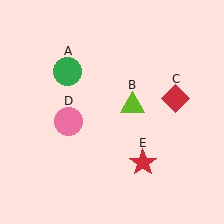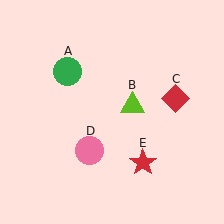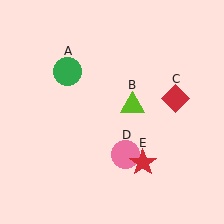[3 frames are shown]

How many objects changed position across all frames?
1 object changed position: pink circle (object D).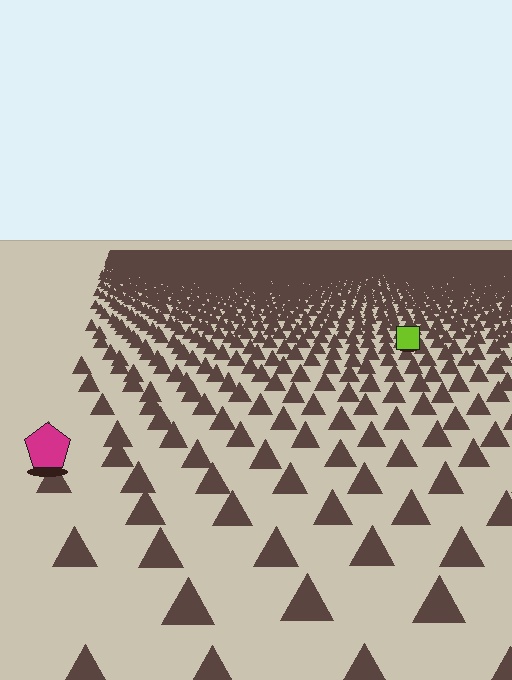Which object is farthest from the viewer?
The lime square is farthest from the viewer. It appears smaller and the ground texture around it is denser.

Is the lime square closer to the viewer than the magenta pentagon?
No. The magenta pentagon is closer — you can tell from the texture gradient: the ground texture is coarser near it.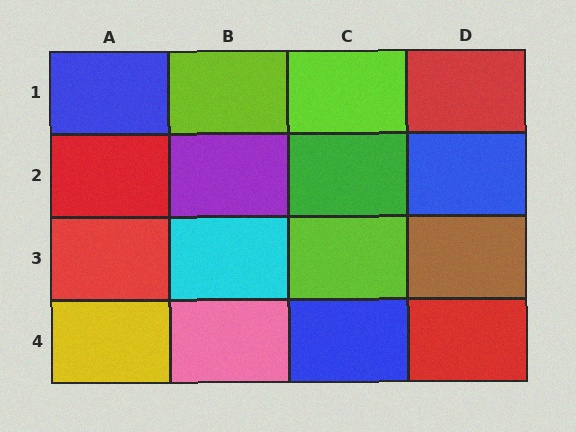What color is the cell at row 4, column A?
Yellow.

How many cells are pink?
1 cell is pink.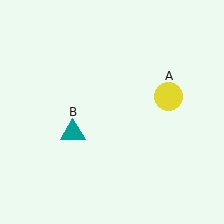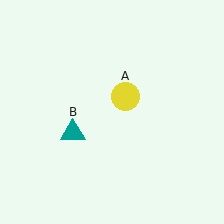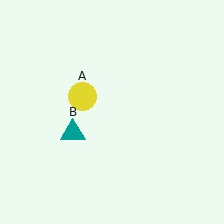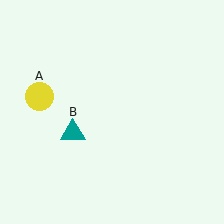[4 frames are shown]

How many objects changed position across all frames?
1 object changed position: yellow circle (object A).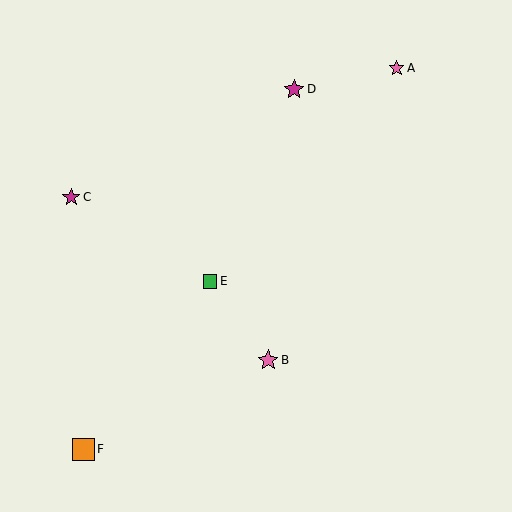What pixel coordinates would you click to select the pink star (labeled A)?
Click at (397, 68) to select the pink star A.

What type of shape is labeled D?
Shape D is a magenta star.